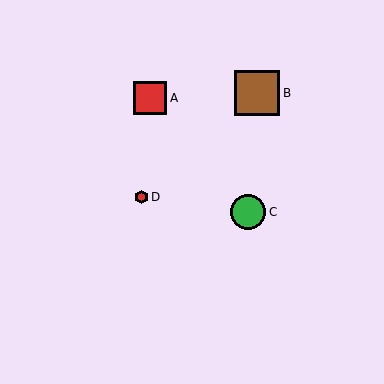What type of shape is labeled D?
Shape D is a red hexagon.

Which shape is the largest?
The brown square (labeled B) is the largest.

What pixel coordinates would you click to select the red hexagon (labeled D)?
Click at (141, 197) to select the red hexagon D.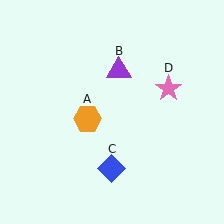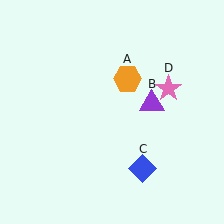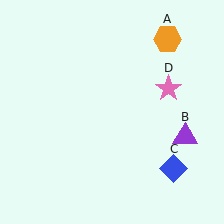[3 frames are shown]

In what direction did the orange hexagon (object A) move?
The orange hexagon (object A) moved up and to the right.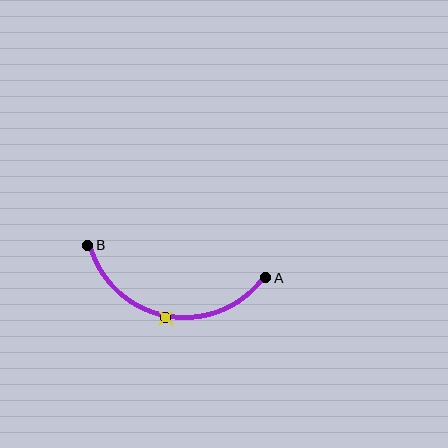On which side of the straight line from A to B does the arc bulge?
The arc bulges below the straight line connecting A and B.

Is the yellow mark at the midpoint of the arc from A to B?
Yes. The yellow mark lies on the arc at equal arc-length from both A and B — it is the arc midpoint.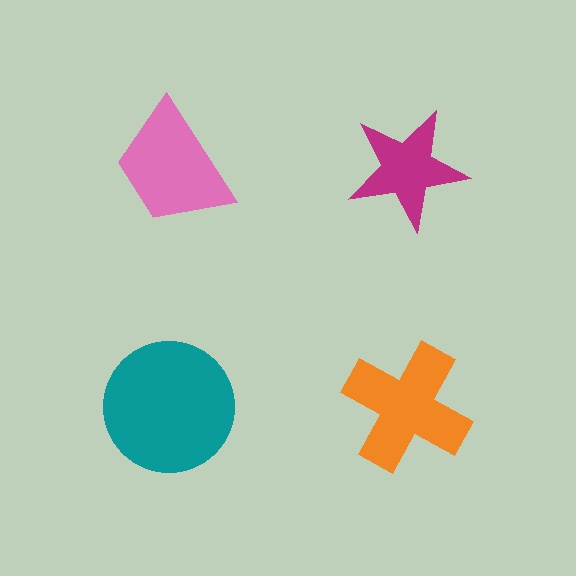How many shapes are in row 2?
2 shapes.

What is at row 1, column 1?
A pink trapezoid.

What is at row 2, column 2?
An orange cross.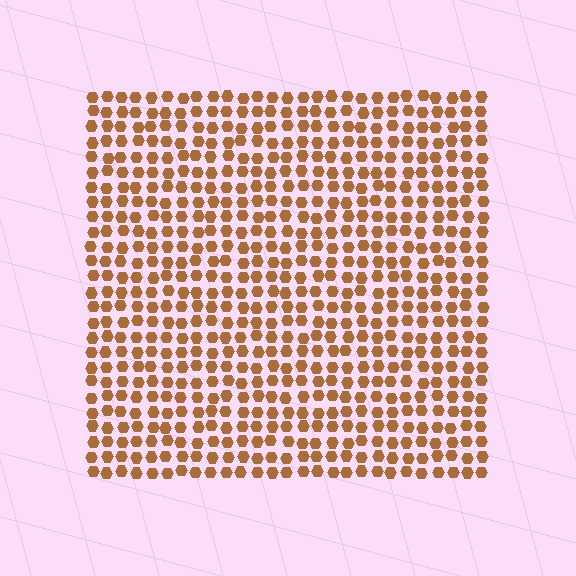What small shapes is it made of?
It is made of small hexagons.